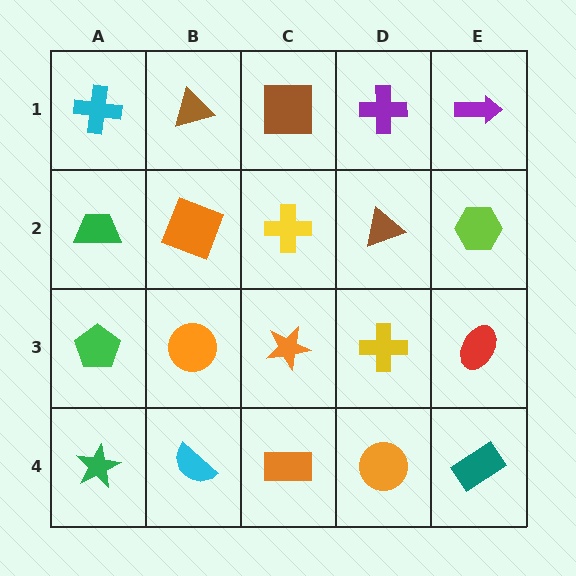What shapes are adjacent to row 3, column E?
A lime hexagon (row 2, column E), a teal rectangle (row 4, column E), a yellow cross (row 3, column D).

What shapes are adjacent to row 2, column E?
A purple arrow (row 1, column E), a red ellipse (row 3, column E), a brown triangle (row 2, column D).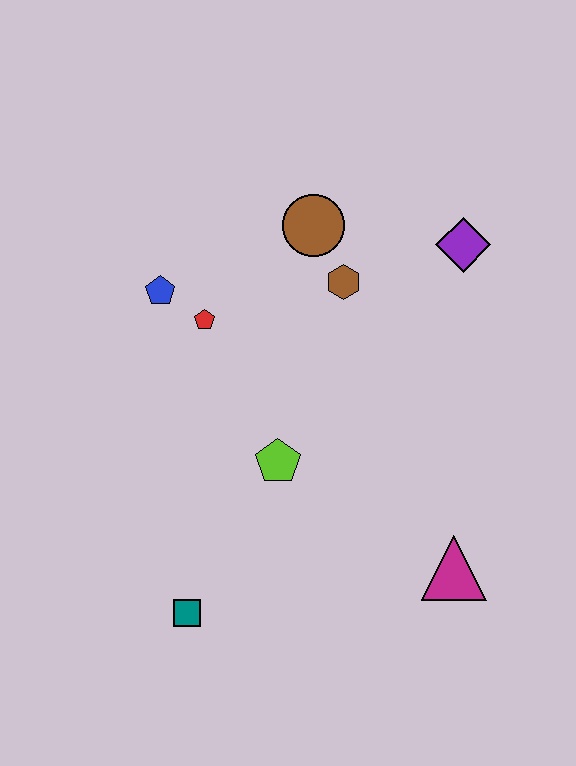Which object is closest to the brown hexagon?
The brown circle is closest to the brown hexagon.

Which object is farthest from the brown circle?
The teal square is farthest from the brown circle.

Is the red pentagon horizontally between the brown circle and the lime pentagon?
No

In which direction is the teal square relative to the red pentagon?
The teal square is below the red pentagon.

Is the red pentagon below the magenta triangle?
No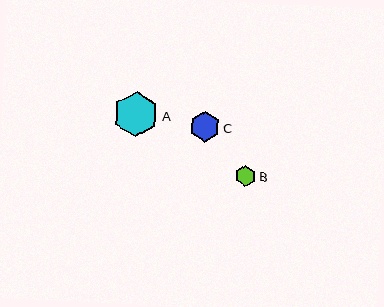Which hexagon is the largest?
Hexagon A is the largest with a size of approximately 45 pixels.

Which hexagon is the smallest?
Hexagon B is the smallest with a size of approximately 21 pixels.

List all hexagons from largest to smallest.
From largest to smallest: A, C, B.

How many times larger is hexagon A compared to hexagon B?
Hexagon A is approximately 2.2 times the size of hexagon B.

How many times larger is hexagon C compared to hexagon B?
Hexagon C is approximately 1.5 times the size of hexagon B.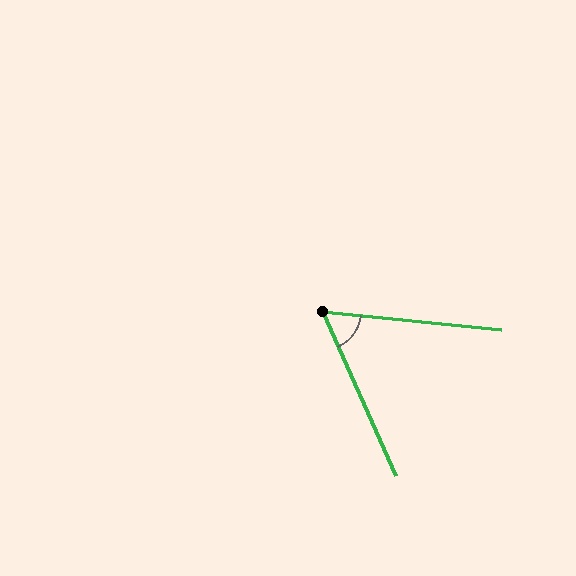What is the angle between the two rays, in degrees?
Approximately 60 degrees.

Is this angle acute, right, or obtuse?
It is acute.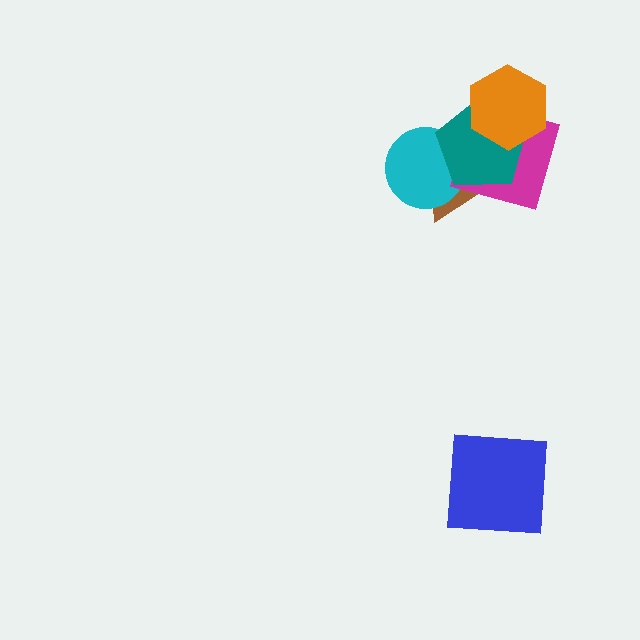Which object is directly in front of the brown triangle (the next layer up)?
The cyan circle is directly in front of the brown triangle.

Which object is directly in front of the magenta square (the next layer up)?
The teal pentagon is directly in front of the magenta square.